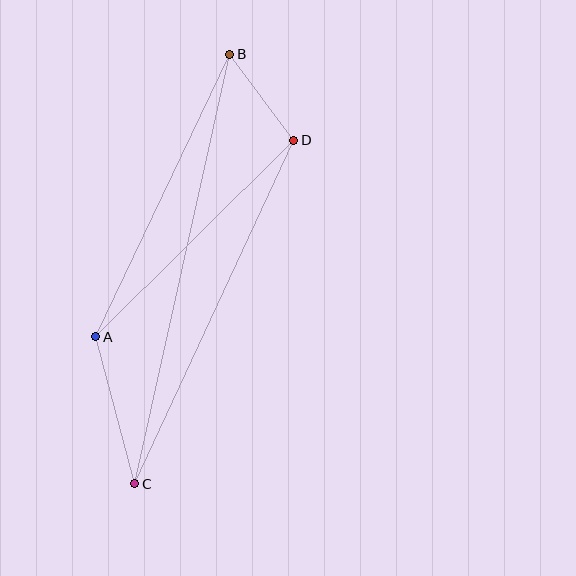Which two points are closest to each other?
Points B and D are closest to each other.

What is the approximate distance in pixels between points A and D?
The distance between A and D is approximately 279 pixels.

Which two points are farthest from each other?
Points B and C are farthest from each other.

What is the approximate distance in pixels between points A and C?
The distance between A and C is approximately 152 pixels.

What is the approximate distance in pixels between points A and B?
The distance between A and B is approximately 313 pixels.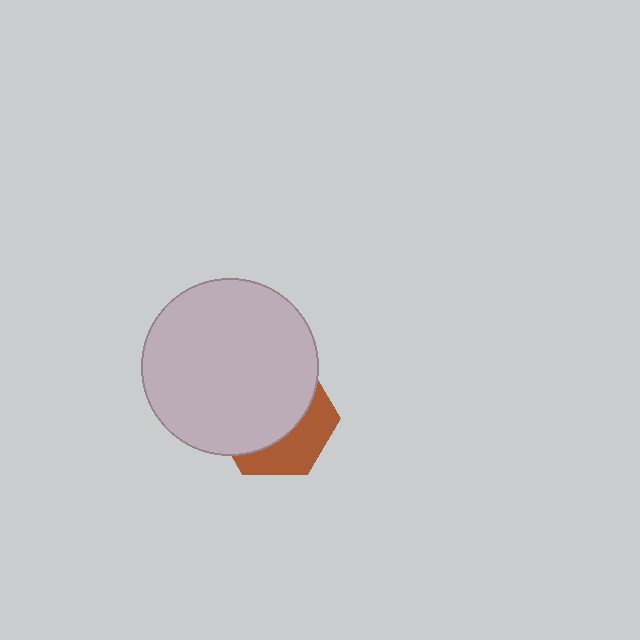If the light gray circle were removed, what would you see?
You would see the complete brown hexagon.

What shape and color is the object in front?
The object in front is a light gray circle.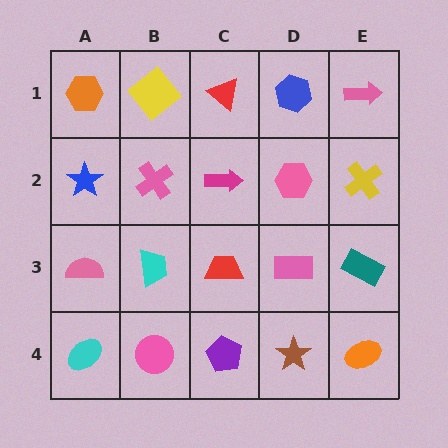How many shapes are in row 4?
5 shapes.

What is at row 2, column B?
A pink cross.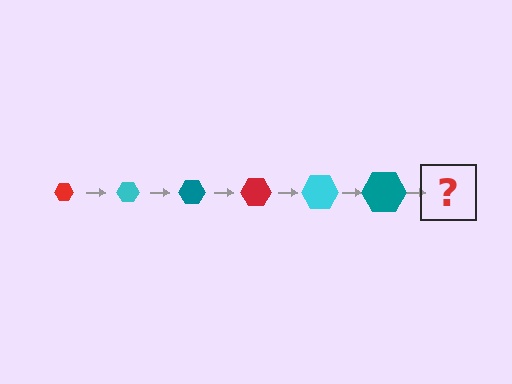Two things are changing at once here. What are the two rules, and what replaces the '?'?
The two rules are that the hexagon grows larger each step and the color cycles through red, cyan, and teal. The '?' should be a red hexagon, larger than the previous one.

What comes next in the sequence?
The next element should be a red hexagon, larger than the previous one.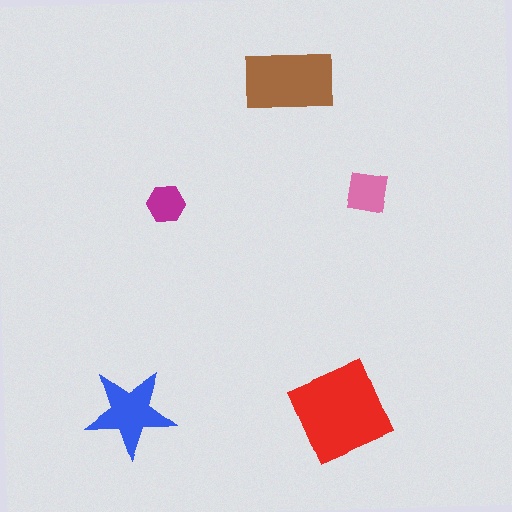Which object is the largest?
The red diamond.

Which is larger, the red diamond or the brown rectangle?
The red diamond.